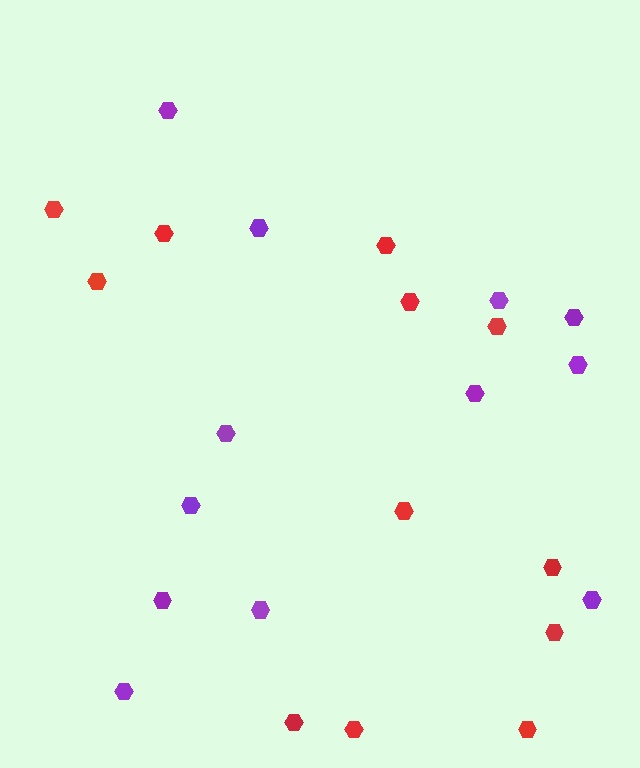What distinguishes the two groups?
There are 2 groups: one group of purple hexagons (12) and one group of red hexagons (12).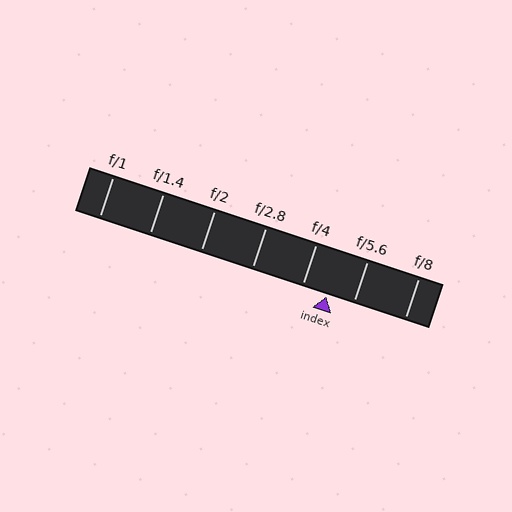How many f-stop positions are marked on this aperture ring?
There are 7 f-stop positions marked.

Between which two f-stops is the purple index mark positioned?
The index mark is between f/4 and f/5.6.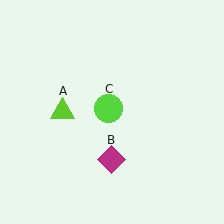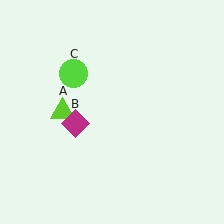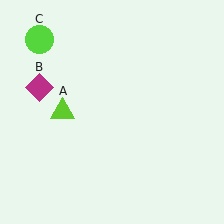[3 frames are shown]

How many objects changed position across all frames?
2 objects changed position: magenta diamond (object B), lime circle (object C).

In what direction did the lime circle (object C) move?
The lime circle (object C) moved up and to the left.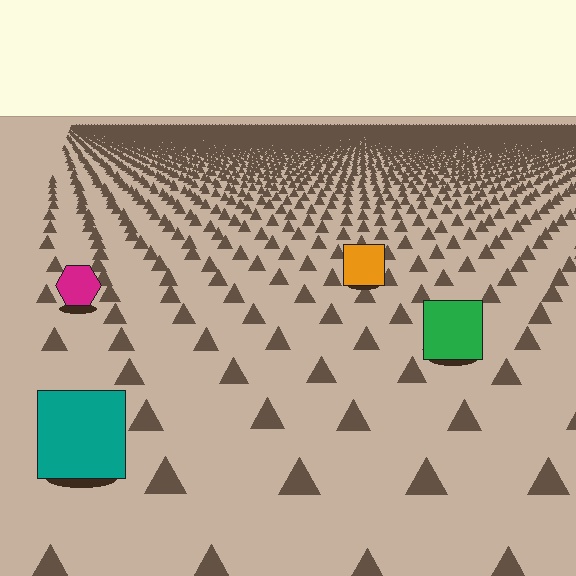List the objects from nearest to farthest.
From nearest to farthest: the teal square, the green square, the magenta hexagon, the orange square.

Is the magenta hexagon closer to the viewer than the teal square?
No. The teal square is closer — you can tell from the texture gradient: the ground texture is coarser near it.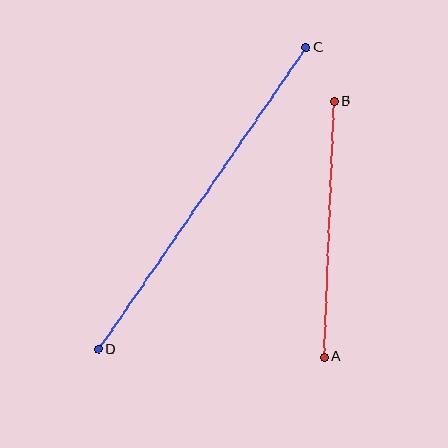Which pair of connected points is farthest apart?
Points C and D are farthest apart.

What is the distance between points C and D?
The distance is approximately 367 pixels.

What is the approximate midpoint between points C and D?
The midpoint is at approximately (202, 198) pixels.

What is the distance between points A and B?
The distance is approximately 256 pixels.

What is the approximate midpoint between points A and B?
The midpoint is at approximately (329, 229) pixels.